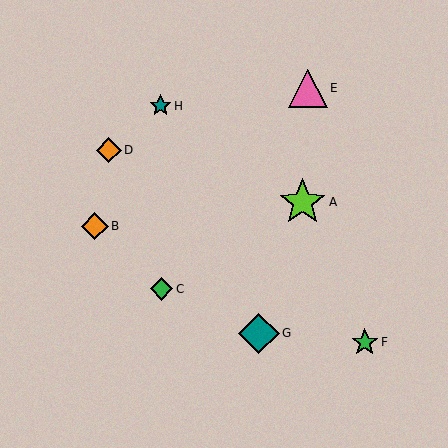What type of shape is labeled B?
Shape B is an orange diamond.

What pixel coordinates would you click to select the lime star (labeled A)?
Click at (302, 202) to select the lime star A.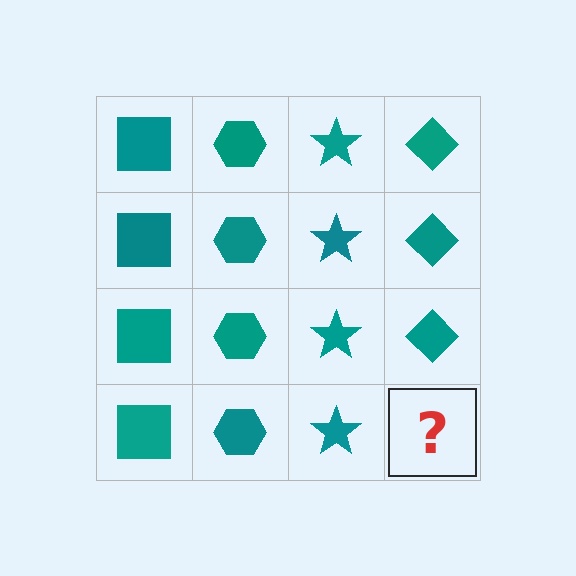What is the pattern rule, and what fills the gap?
The rule is that each column has a consistent shape. The gap should be filled with a teal diamond.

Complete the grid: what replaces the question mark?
The question mark should be replaced with a teal diamond.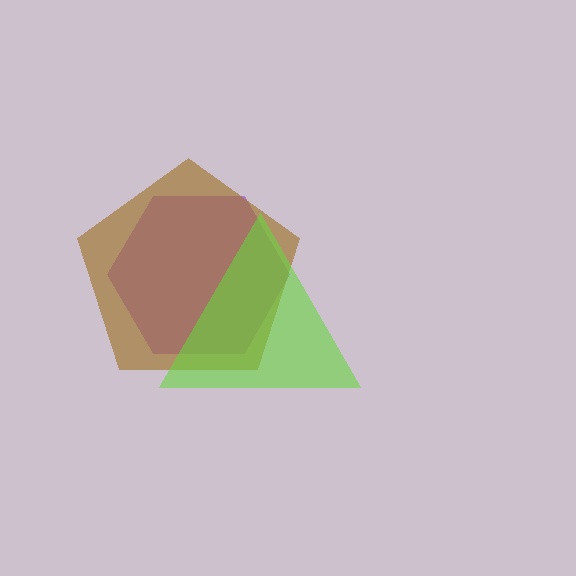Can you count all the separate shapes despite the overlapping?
Yes, there are 3 separate shapes.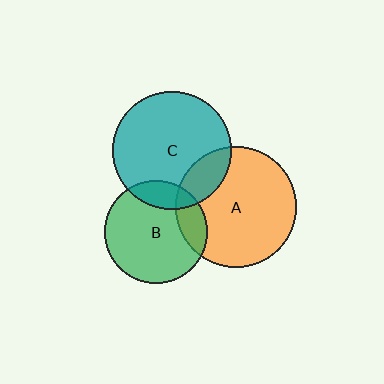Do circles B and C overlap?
Yes.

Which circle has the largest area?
Circle A (orange).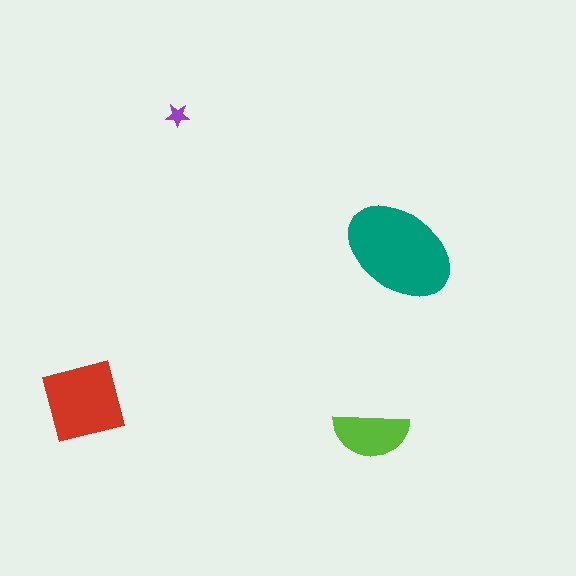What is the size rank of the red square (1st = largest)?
2nd.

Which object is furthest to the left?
The red square is leftmost.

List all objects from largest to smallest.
The teal ellipse, the red square, the lime semicircle, the purple star.